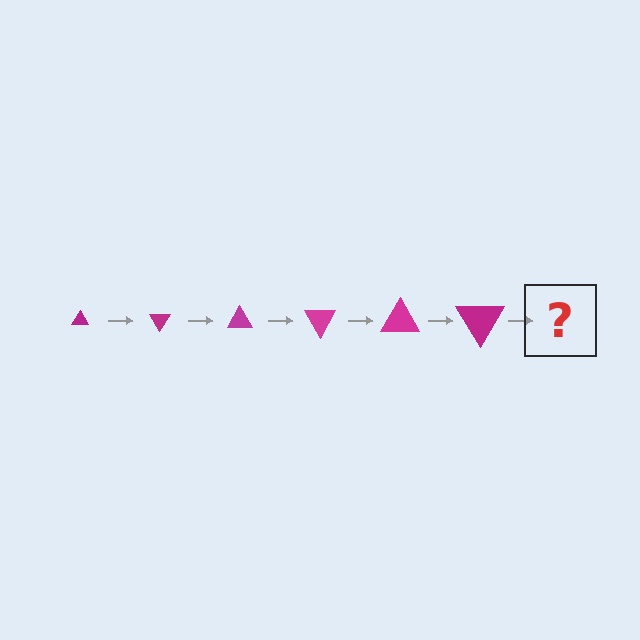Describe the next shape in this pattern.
It should be a triangle, larger than the previous one and rotated 360 degrees from the start.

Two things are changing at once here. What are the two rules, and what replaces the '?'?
The two rules are that the triangle grows larger each step and it rotates 60 degrees each step. The '?' should be a triangle, larger than the previous one and rotated 360 degrees from the start.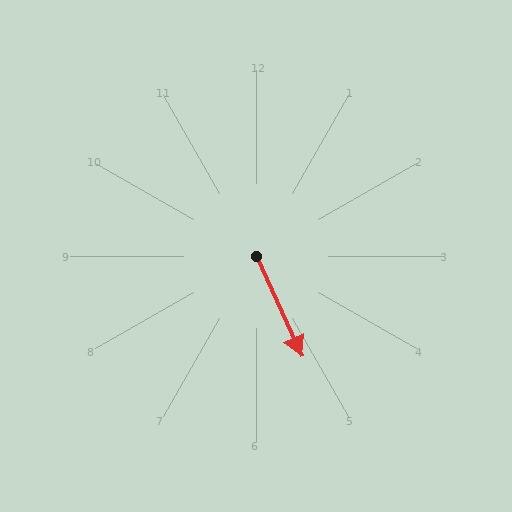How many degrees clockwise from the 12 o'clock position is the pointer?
Approximately 155 degrees.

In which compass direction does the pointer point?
Southeast.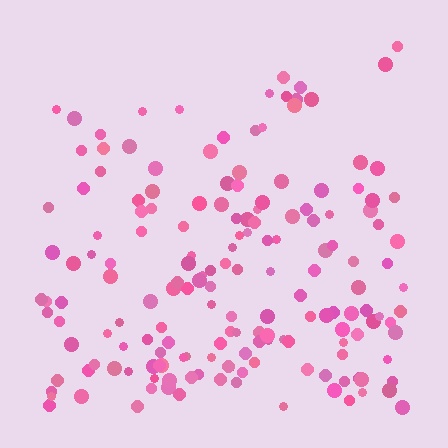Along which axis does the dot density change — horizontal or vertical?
Vertical.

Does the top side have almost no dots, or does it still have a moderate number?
Still a moderate number, just noticeably fewer than the bottom.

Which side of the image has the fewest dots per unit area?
The top.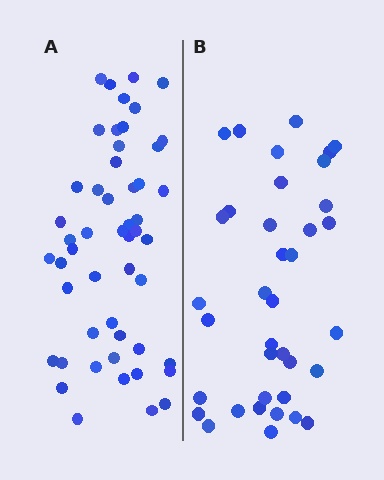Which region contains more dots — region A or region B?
Region A (the left region) has more dots.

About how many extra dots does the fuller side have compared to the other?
Region A has approximately 15 more dots than region B.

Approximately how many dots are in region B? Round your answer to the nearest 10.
About 40 dots. (The exact count is 37, which rounds to 40.)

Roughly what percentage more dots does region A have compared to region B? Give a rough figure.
About 40% more.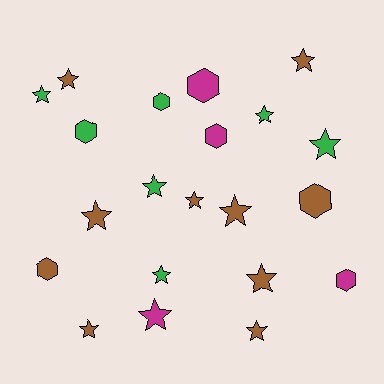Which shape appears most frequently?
Star, with 14 objects.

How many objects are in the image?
There are 21 objects.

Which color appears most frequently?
Brown, with 10 objects.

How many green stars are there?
There are 5 green stars.